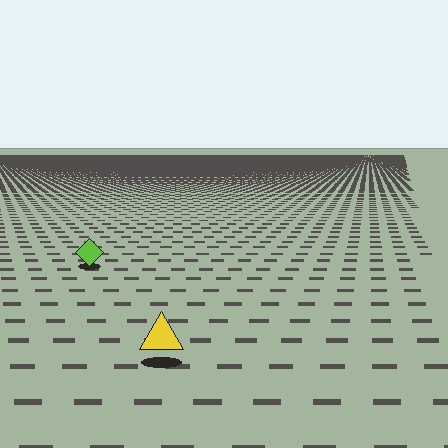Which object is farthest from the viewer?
The lime diamond is farthest from the viewer. It appears smaller and the ground texture around it is denser.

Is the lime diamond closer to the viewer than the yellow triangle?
No. The yellow triangle is closer — you can tell from the texture gradient: the ground texture is coarser near it.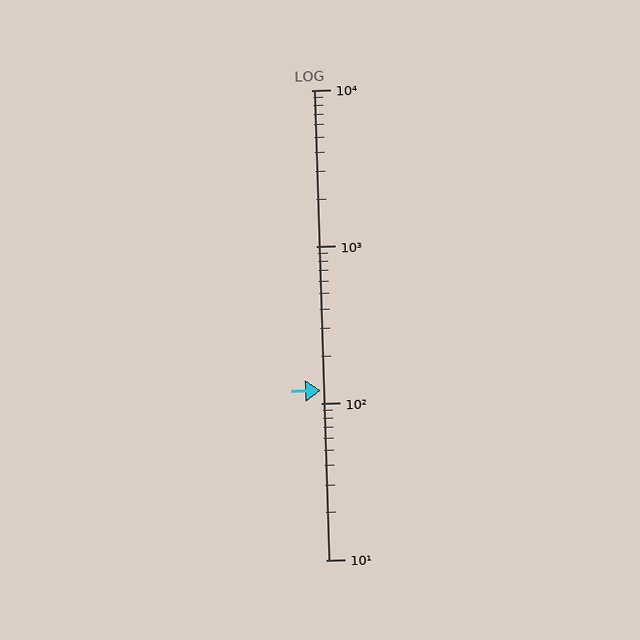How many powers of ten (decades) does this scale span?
The scale spans 3 decades, from 10 to 10000.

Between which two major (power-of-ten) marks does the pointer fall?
The pointer is between 100 and 1000.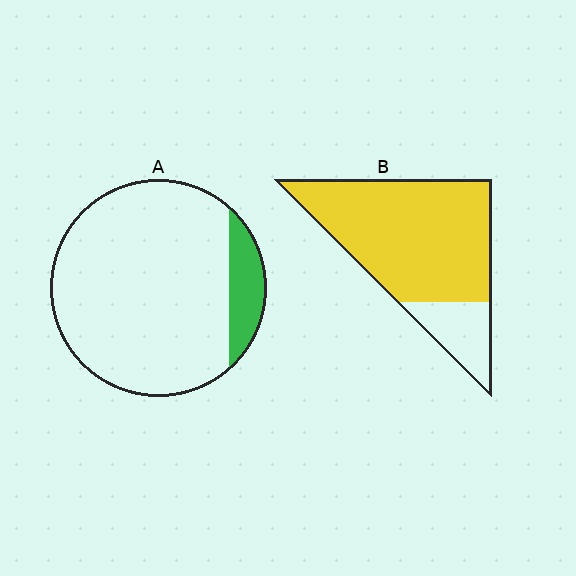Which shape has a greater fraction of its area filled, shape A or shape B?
Shape B.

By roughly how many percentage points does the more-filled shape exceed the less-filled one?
By roughly 70 percentage points (B over A).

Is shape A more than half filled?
No.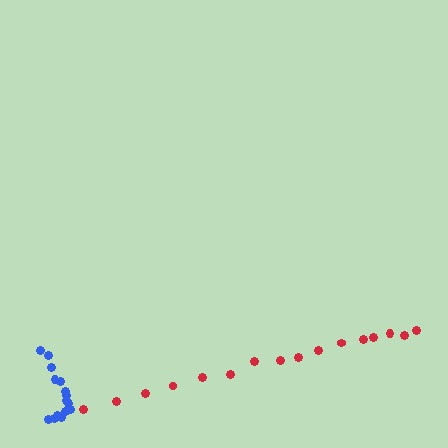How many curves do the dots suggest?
There are 2 distinct paths.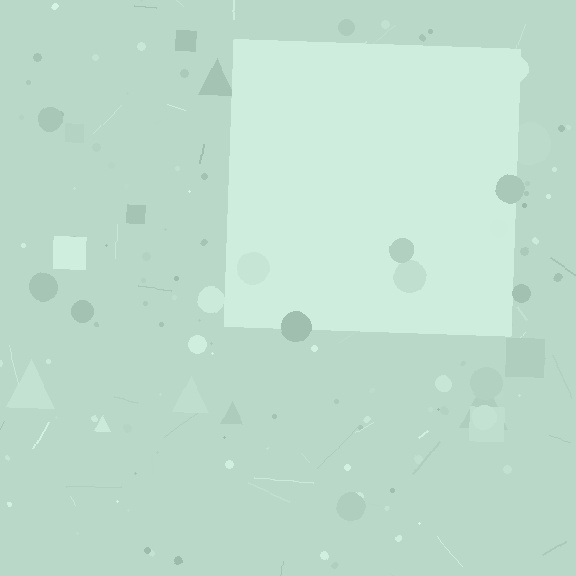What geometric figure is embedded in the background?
A square is embedded in the background.